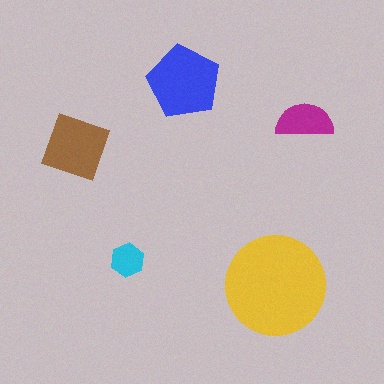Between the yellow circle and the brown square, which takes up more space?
The yellow circle.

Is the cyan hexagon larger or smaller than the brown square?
Smaller.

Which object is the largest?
The yellow circle.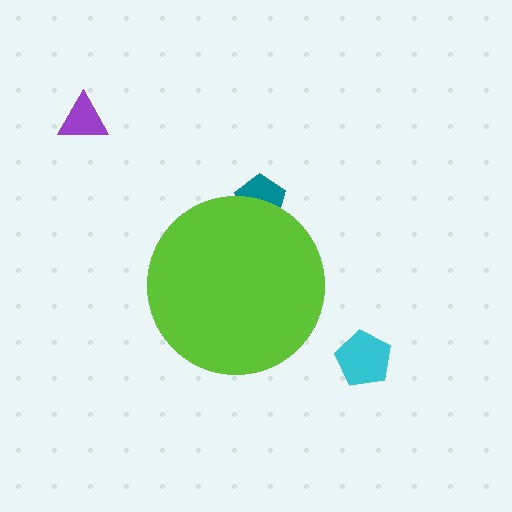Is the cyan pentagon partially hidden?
No, the cyan pentagon is fully visible.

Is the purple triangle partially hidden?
No, the purple triangle is fully visible.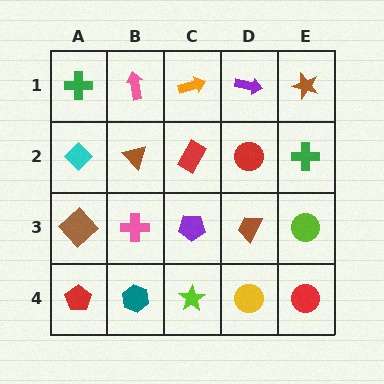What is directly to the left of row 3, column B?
A brown diamond.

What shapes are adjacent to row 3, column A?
A cyan diamond (row 2, column A), a red pentagon (row 4, column A), a pink cross (row 3, column B).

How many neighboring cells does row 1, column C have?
3.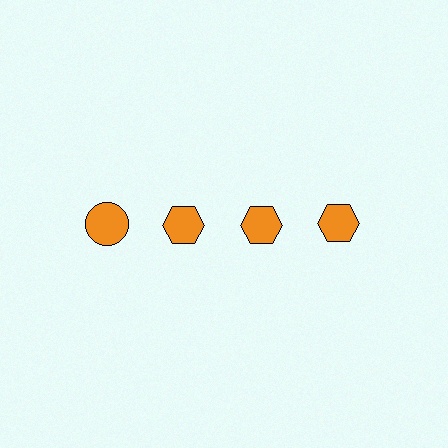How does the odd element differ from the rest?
It has a different shape: circle instead of hexagon.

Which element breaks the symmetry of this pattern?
The orange circle in the top row, leftmost column breaks the symmetry. All other shapes are orange hexagons.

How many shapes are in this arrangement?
There are 4 shapes arranged in a grid pattern.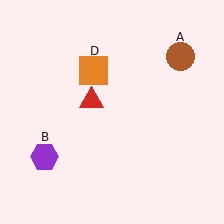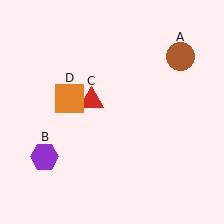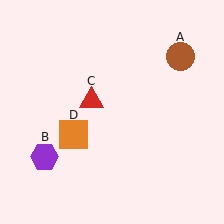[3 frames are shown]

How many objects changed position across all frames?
1 object changed position: orange square (object D).